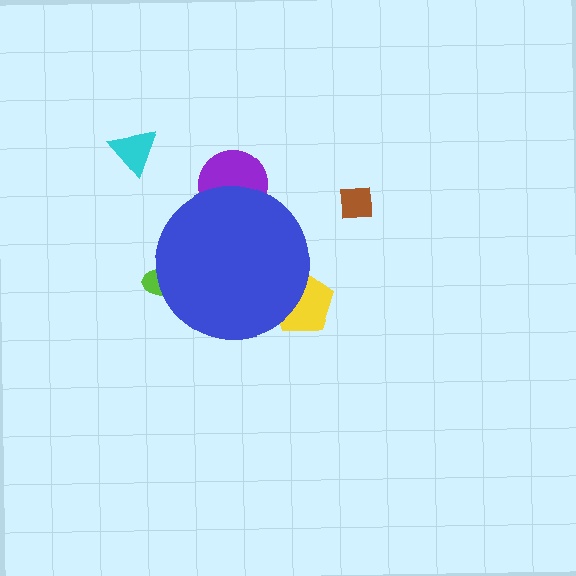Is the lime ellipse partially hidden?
Yes, the lime ellipse is partially hidden behind the blue circle.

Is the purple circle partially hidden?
Yes, the purple circle is partially hidden behind the blue circle.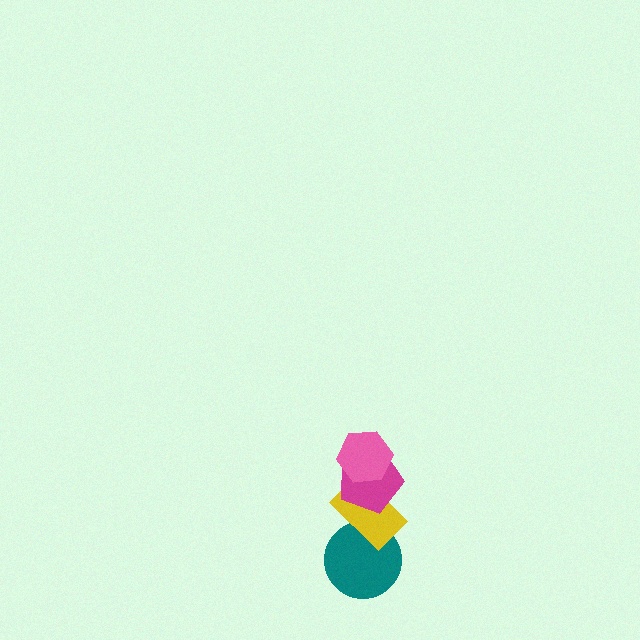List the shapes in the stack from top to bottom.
From top to bottom: the pink hexagon, the magenta pentagon, the yellow rectangle, the teal circle.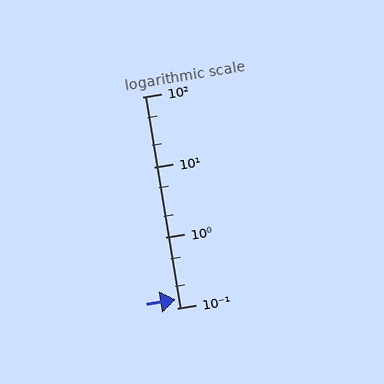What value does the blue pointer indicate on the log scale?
The pointer indicates approximately 0.13.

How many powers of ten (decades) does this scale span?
The scale spans 3 decades, from 0.1 to 100.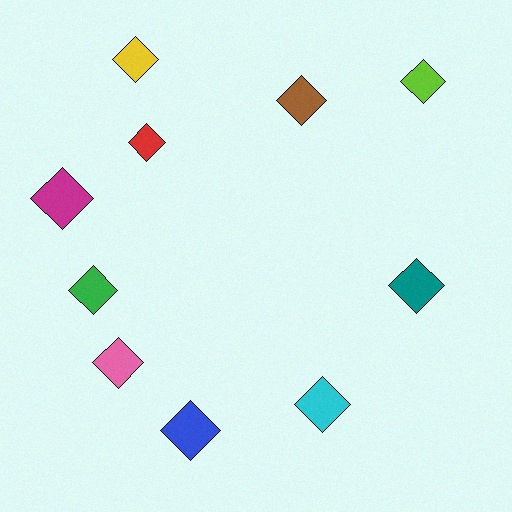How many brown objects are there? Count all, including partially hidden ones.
There is 1 brown object.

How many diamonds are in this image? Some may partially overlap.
There are 10 diamonds.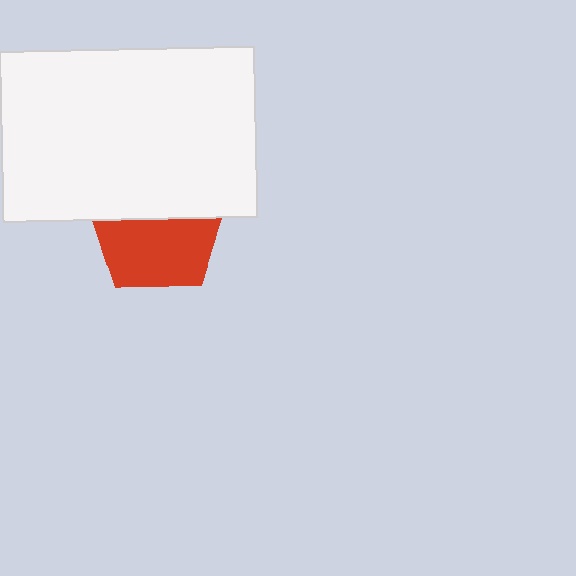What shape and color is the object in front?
The object in front is a white rectangle.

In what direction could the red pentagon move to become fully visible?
The red pentagon could move down. That would shift it out from behind the white rectangle entirely.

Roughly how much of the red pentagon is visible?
About half of it is visible (roughly 55%).